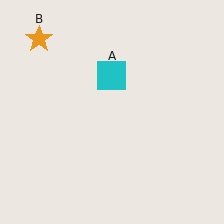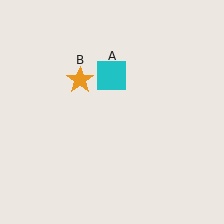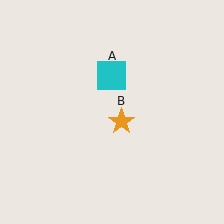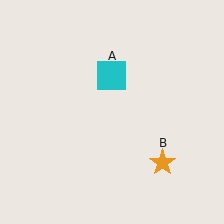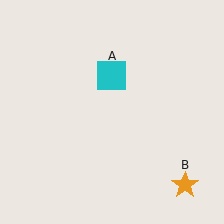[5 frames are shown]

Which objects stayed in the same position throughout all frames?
Cyan square (object A) remained stationary.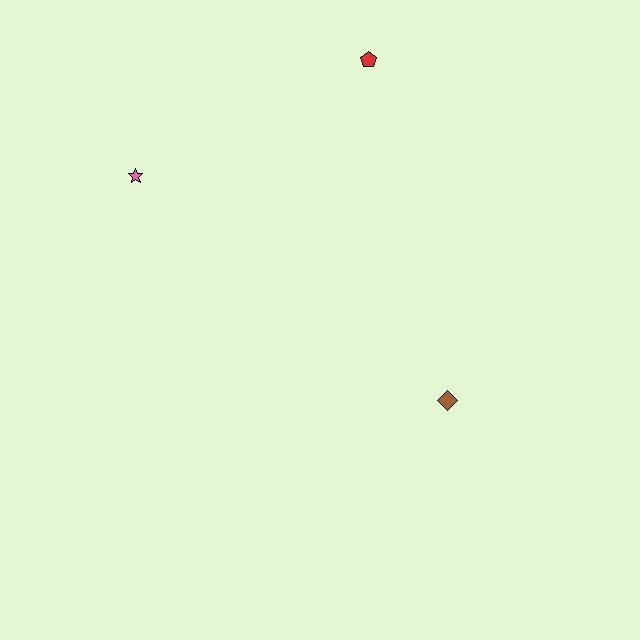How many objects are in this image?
There are 3 objects.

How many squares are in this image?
There are no squares.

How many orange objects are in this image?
There are no orange objects.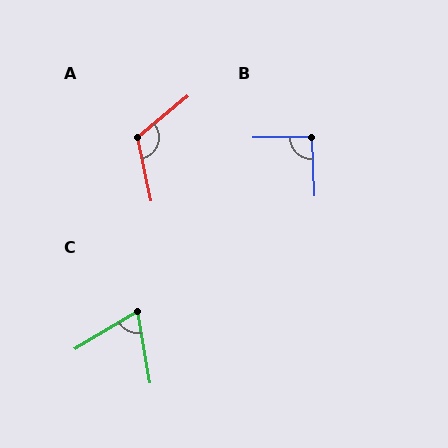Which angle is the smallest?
C, at approximately 69 degrees.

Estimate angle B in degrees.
Approximately 91 degrees.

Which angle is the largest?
A, at approximately 117 degrees.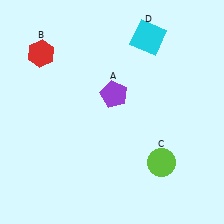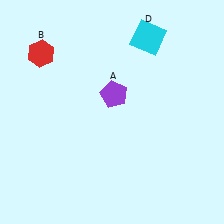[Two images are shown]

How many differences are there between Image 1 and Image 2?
There is 1 difference between the two images.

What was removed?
The lime circle (C) was removed in Image 2.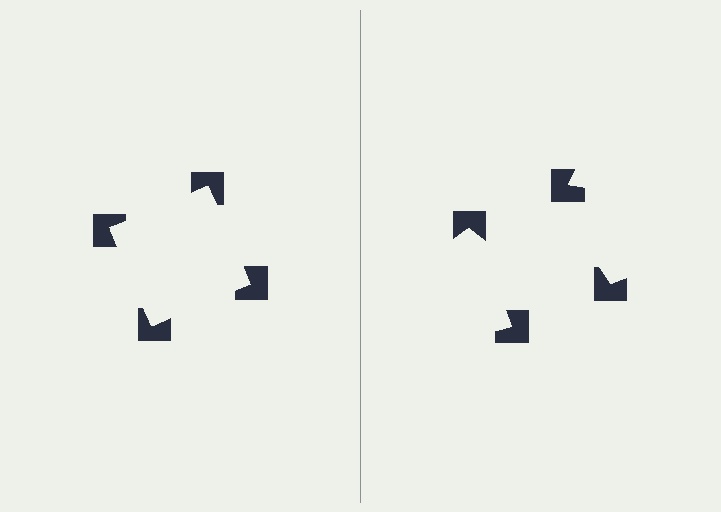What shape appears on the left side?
An illusory square.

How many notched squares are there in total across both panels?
8 — 4 on each side.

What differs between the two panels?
The notched squares are positioned identically on both sides; only the wedge orientations differ. On the left they align to a square; on the right they are misaligned.